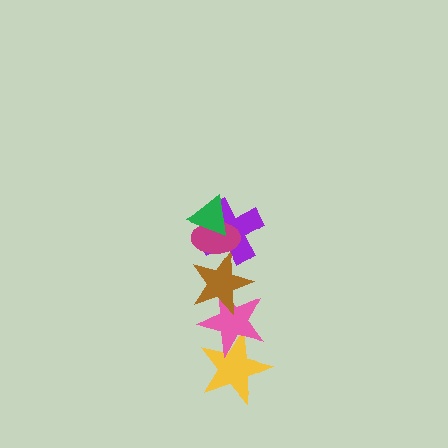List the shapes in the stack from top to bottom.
From top to bottom: the green triangle, the magenta ellipse, the purple cross, the brown star, the pink star, the yellow star.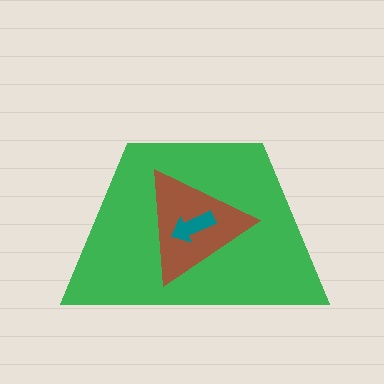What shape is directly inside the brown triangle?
The teal arrow.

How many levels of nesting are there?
3.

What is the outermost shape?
The green trapezoid.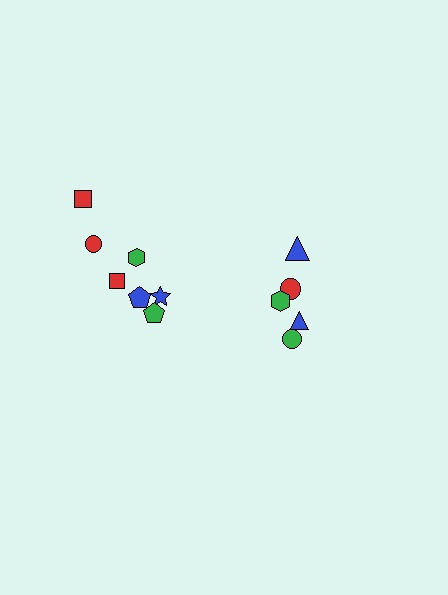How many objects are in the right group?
There are 5 objects.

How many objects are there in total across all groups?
There are 12 objects.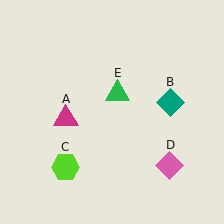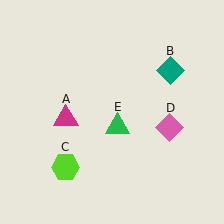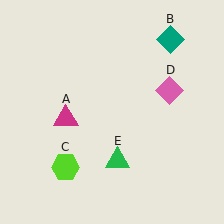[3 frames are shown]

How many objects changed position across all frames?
3 objects changed position: teal diamond (object B), pink diamond (object D), green triangle (object E).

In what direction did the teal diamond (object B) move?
The teal diamond (object B) moved up.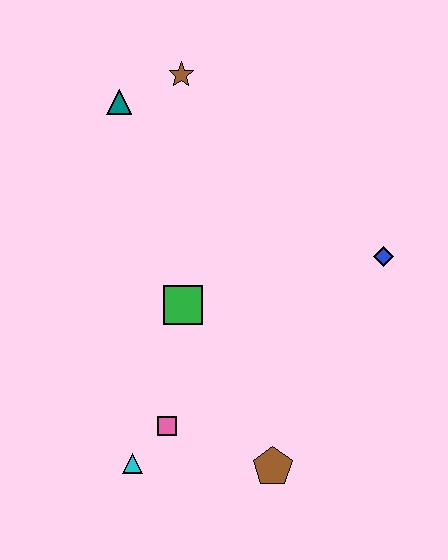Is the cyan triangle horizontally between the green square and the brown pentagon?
No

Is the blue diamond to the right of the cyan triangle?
Yes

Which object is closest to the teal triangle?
The brown star is closest to the teal triangle.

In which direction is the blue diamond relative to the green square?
The blue diamond is to the right of the green square.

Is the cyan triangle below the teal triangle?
Yes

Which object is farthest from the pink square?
The brown star is farthest from the pink square.